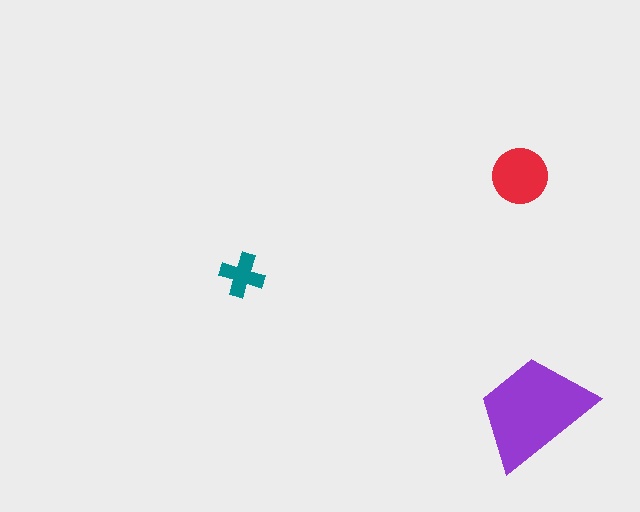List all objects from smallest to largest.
The teal cross, the red circle, the purple trapezoid.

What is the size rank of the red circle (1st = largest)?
2nd.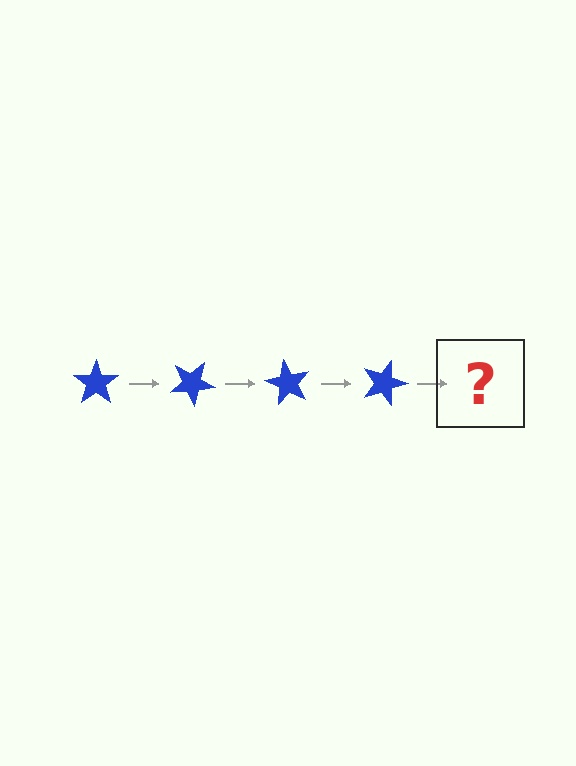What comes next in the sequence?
The next element should be a blue star rotated 120 degrees.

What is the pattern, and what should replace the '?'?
The pattern is that the star rotates 30 degrees each step. The '?' should be a blue star rotated 120 degrees.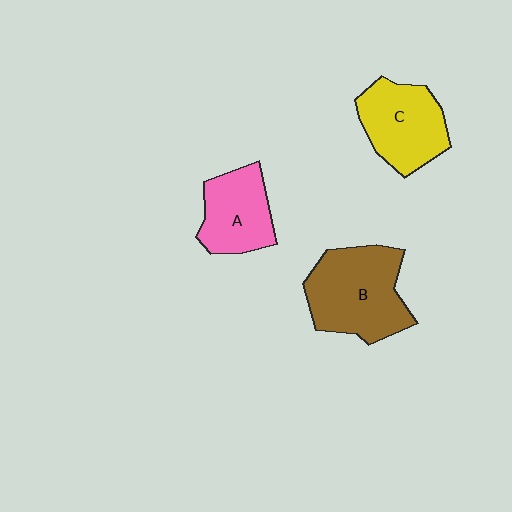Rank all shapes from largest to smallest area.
From largest to smallest: B (brown), C (yellow), A (pink).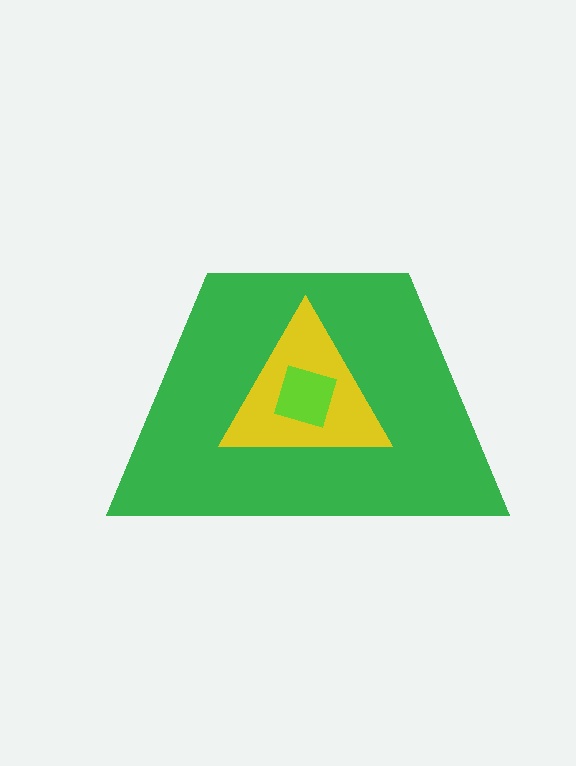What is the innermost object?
The lime square.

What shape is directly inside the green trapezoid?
The yellow triangle.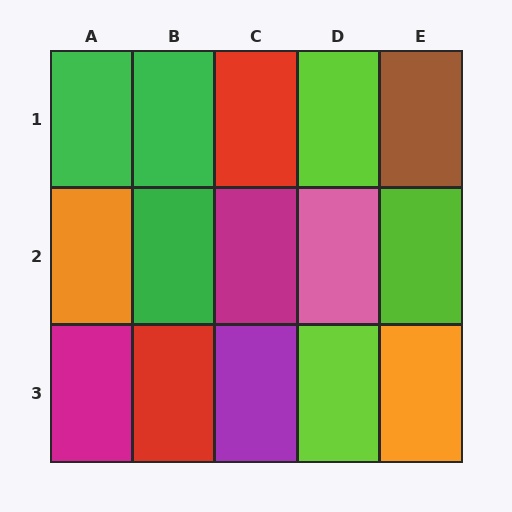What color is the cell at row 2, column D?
Pink.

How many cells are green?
3 cells are green.